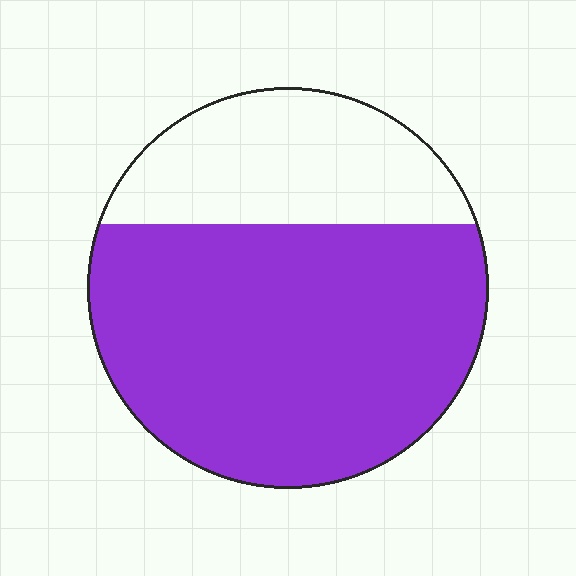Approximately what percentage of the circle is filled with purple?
Approximately 70%.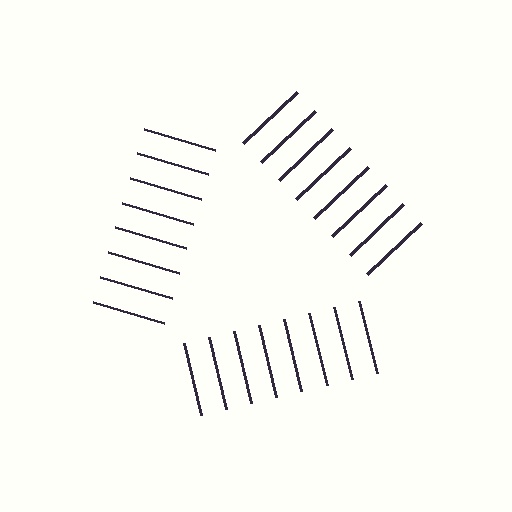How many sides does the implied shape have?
3 sides — the line-ends trace a triangle.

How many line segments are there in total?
24 — 8 along each of the 3 edges.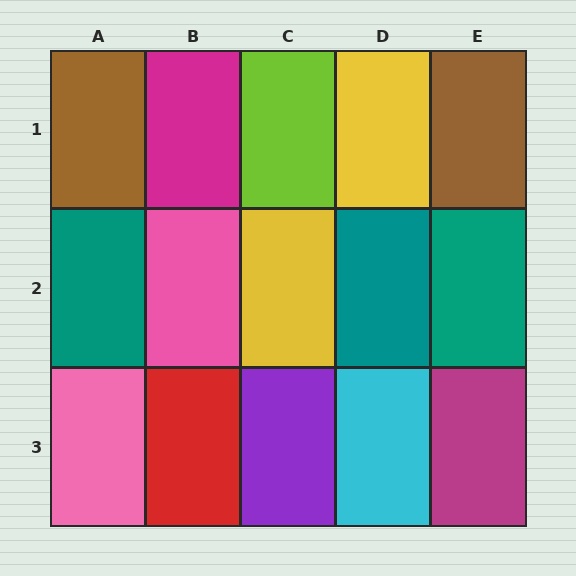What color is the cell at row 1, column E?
Brown.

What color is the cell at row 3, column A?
Pink.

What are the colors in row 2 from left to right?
Teal, pink, yellow, teal, teal.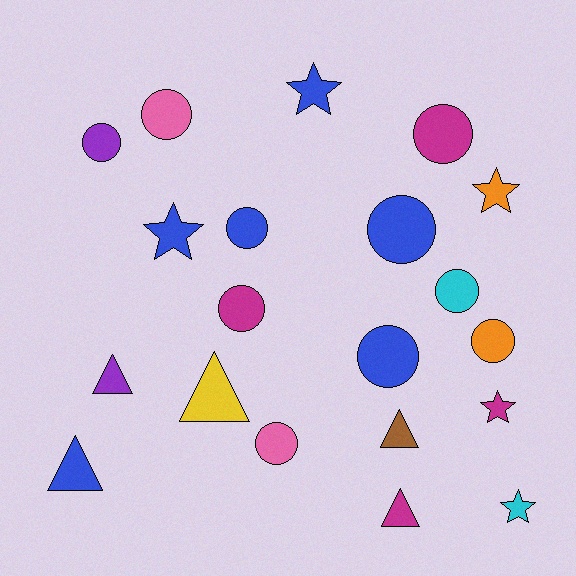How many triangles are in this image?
There are 5 triangles.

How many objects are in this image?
There are 20 objects.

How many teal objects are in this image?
There are no teal objects.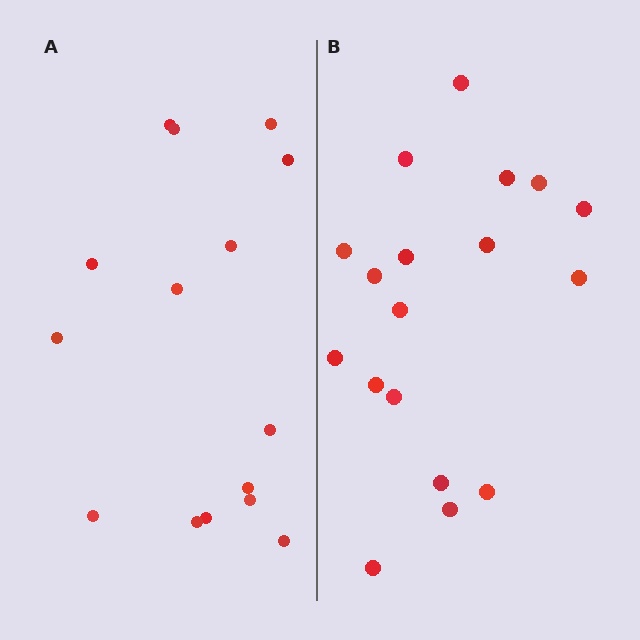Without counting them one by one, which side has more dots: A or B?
Region B (the right region) has more dots.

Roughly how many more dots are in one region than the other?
Region B has just a few more — roughly 2 or 3 more dots than region A.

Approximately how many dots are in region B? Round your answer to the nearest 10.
About 20 dots. (The exact count is 18, which rounds to 20.)